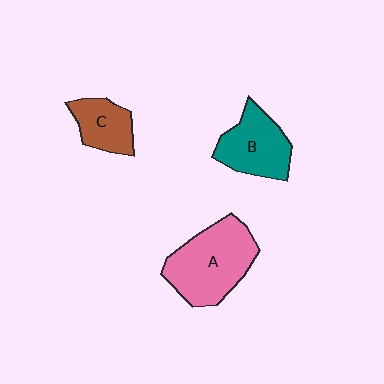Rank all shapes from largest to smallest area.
From largest to smallest: A (pink), B (teal), C (brown).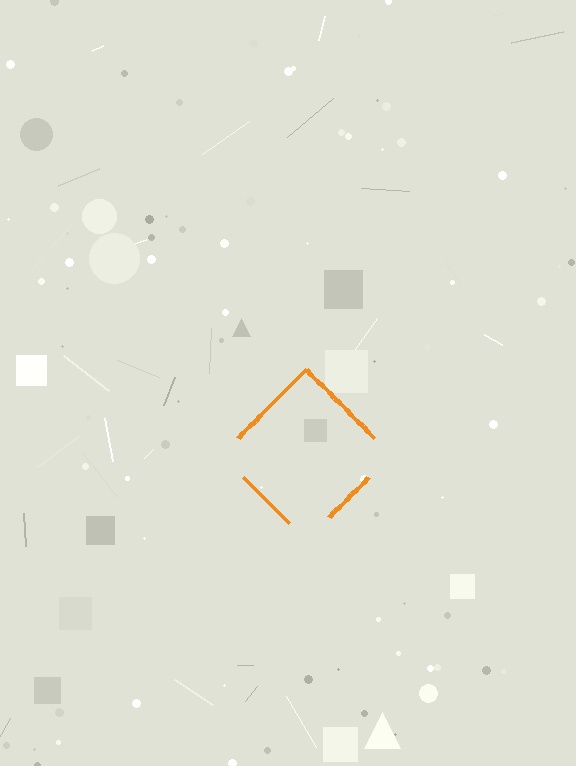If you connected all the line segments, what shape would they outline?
They would outline a diamond.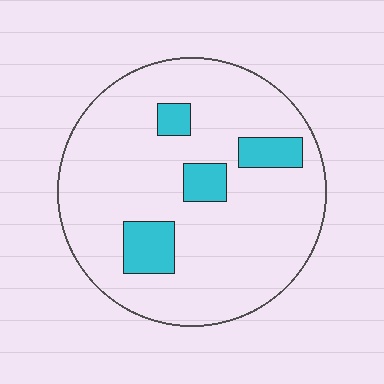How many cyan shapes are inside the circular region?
4.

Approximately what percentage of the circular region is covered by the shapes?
Approximately 15%.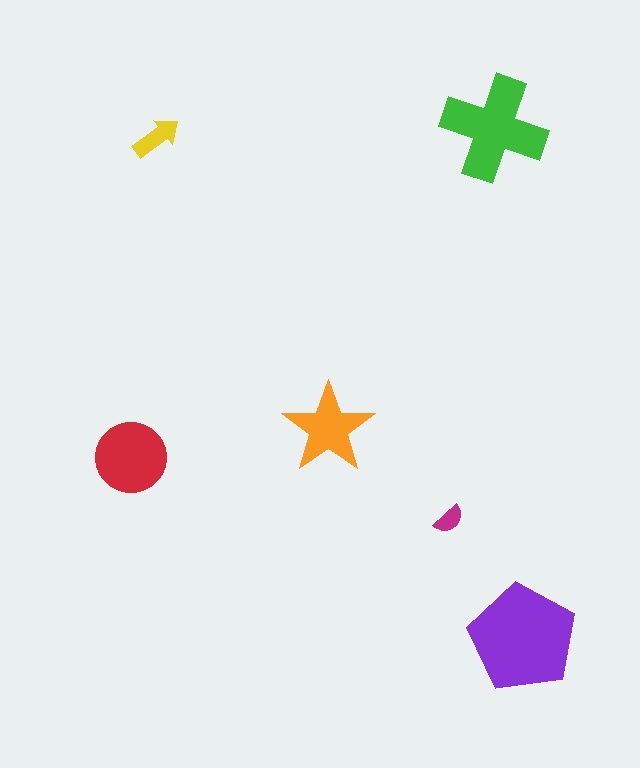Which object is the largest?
The purple pentagon.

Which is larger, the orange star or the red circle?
The red circle.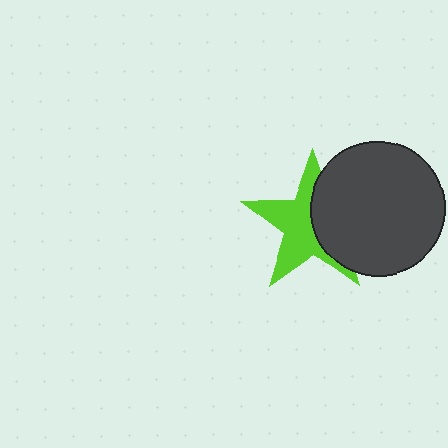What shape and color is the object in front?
The object in front is a dark gray circle.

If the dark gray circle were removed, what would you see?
You would see the complete lime star.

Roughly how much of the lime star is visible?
About half of it is visible (roughly 58%).